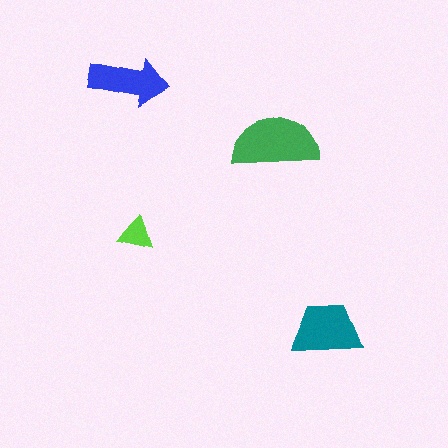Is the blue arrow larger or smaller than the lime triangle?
Larger.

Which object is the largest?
The green semicircle.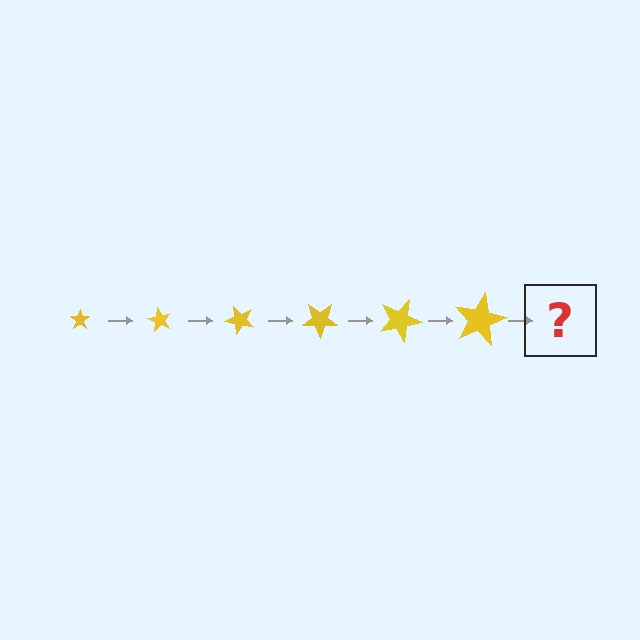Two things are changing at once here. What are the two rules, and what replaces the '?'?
The two rules are that the star grows larger each step and it rotates 60 degrees each step. The '?' should be a star, larger than the previous one and rotated 360 degrees from the start.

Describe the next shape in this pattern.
It should be a star, larger than the previous one and rotated 360 degrees from the start.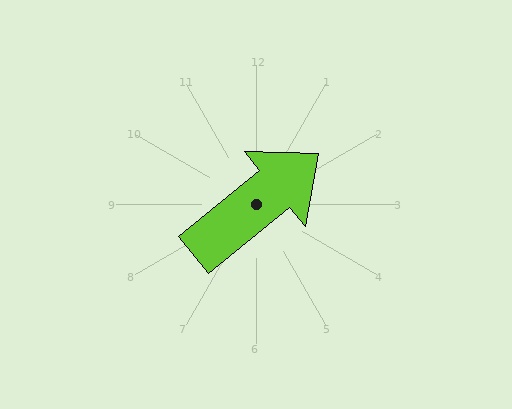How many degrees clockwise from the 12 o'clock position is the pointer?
Approximately 51 degrees.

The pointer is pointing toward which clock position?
Roughly 2 o'clock.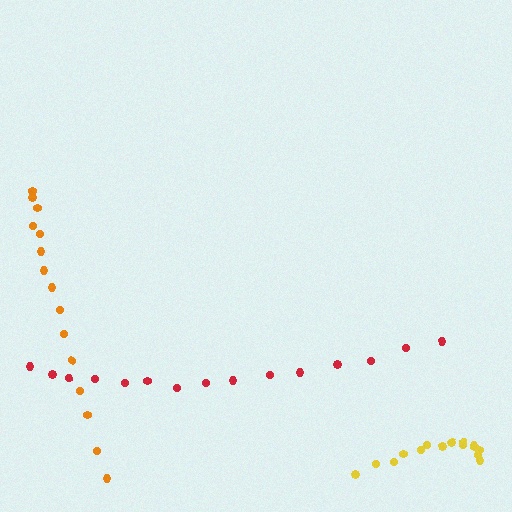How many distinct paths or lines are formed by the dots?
There are 3 distinct paths.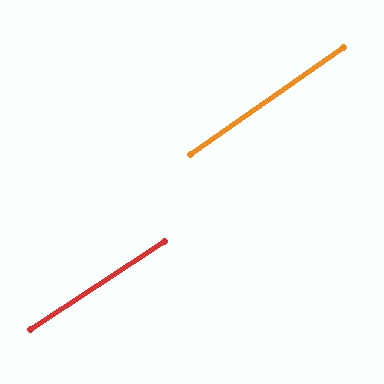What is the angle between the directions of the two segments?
Approximately 1 degree.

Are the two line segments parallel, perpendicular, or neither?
Parallel — their directions differ by only 1.3°.